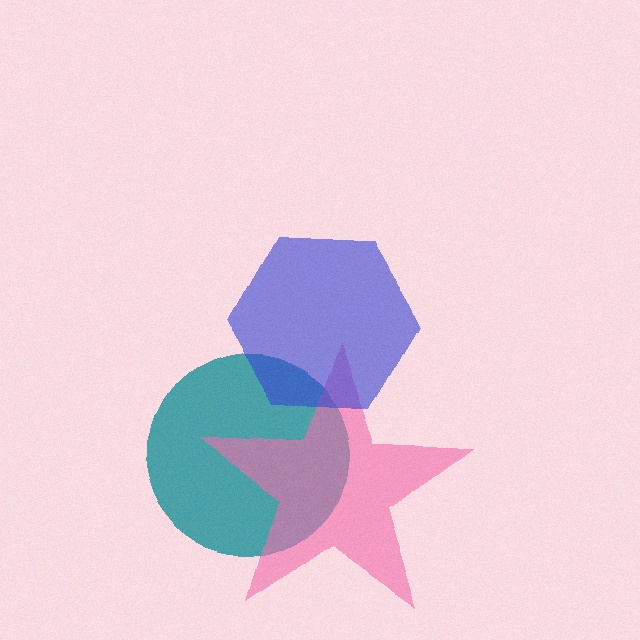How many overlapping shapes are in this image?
There are 3 overlapping shapes in the image.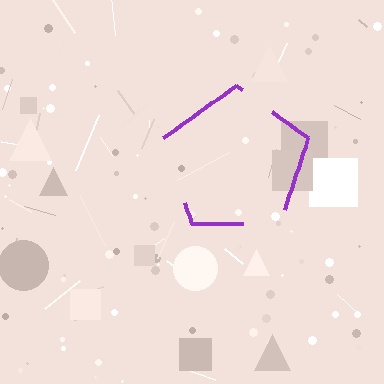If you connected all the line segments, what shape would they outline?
They would outline a pentagon.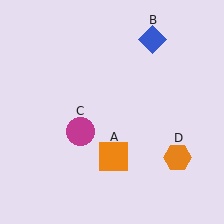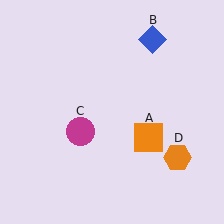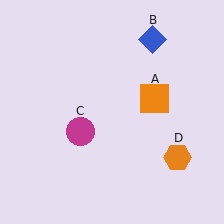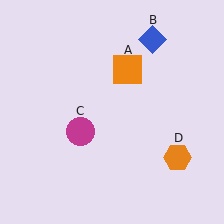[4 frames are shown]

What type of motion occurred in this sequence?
The orange square (object A) rotated counterclockwise around the center of the scene.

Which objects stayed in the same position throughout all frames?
Blue diamond (object B) and magenta circle (object C) and orange hexagon (object D) remained stationary.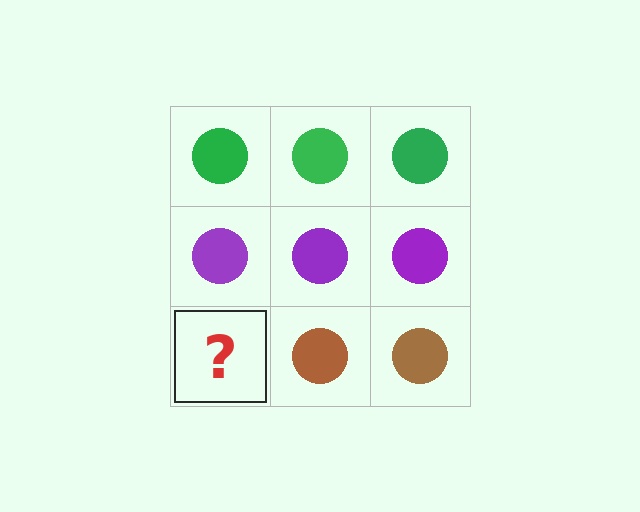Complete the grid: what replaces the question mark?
The question mark should be replaced with a brown circle.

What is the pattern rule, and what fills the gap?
The rule is that each row has a consistent color. The gap should be filled with a brown circle.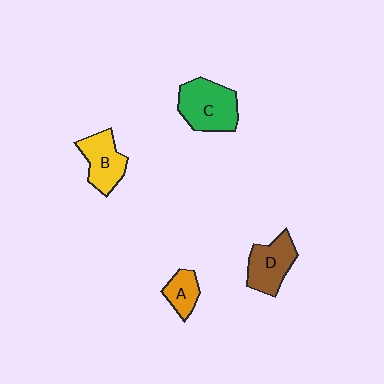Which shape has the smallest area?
Shape A (orange).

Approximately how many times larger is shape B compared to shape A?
Approximately 1.6 times.